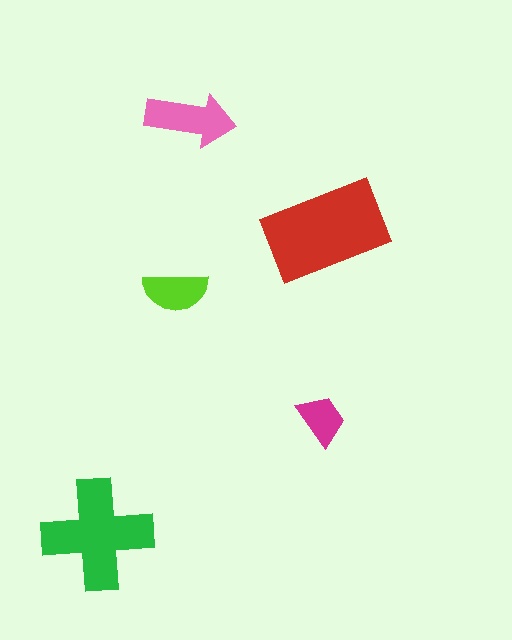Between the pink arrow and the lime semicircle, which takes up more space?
The pink arrow.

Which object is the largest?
The red rectangle.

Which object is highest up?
The pink arrow is topmost.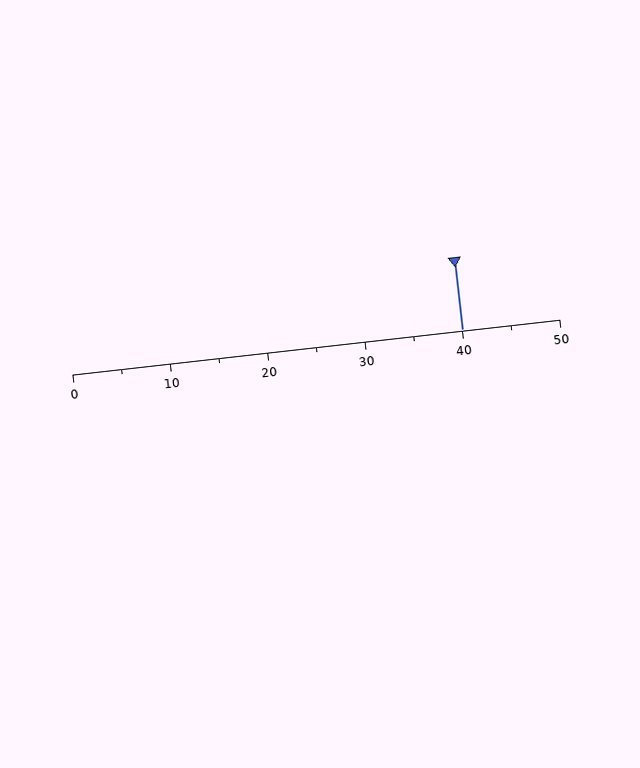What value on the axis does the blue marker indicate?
The marker indicates approximately 40.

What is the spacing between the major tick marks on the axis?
The major ticks are spaced 10 apart.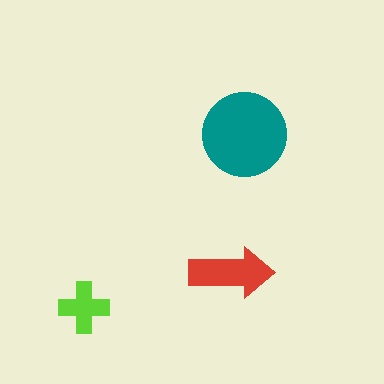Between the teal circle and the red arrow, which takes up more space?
The teal circle.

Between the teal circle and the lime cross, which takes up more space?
The teal circle.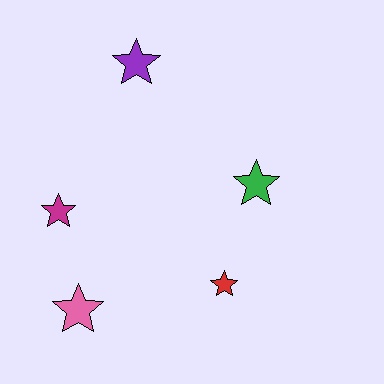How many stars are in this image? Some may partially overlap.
There are 5 stars.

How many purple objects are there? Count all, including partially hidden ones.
There is 1 purple object.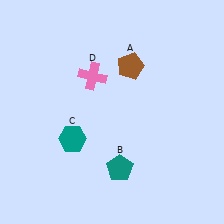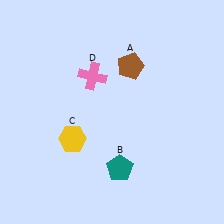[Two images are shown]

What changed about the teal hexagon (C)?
In Image 1, C is teal. In Image 2, it changed to yellow.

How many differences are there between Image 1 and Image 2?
There is 1 difference between the two images.